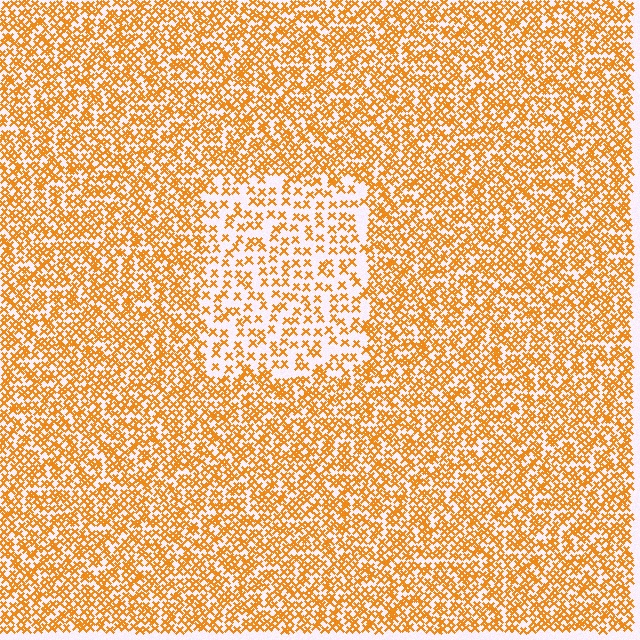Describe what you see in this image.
The image contains small orange elements arranged at two different densities. A rectangle-shaped region is visible where the elements are less densely packed than the surrounding area.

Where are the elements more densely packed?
The elements are more densely packed outside the rectangle boundary.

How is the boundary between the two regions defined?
The boundary is defined by a change in element density (approximately 2.1x ratio). All elements are the same color, size, and shape.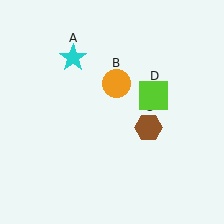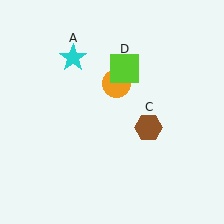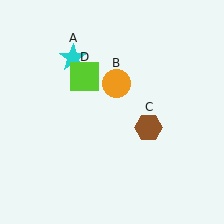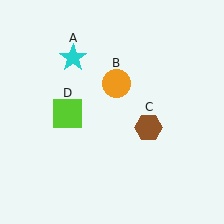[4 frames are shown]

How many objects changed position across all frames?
1 object changed position: lime square (object D).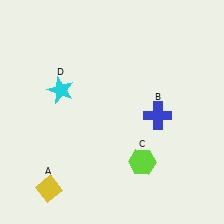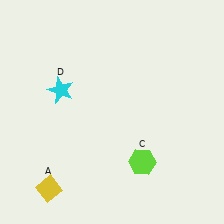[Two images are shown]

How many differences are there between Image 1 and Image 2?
There is 1 difference between the two images.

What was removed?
The blue cross (B) was removed in Image 2.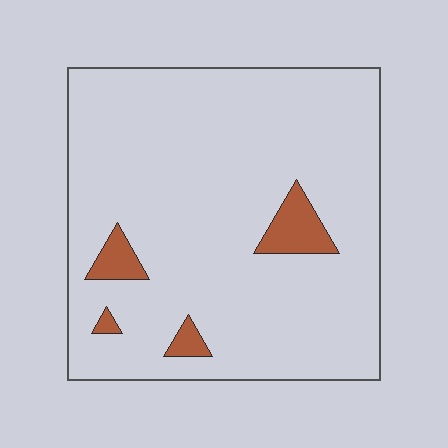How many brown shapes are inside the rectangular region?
4.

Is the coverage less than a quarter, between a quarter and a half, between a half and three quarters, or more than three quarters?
Less than a quarter.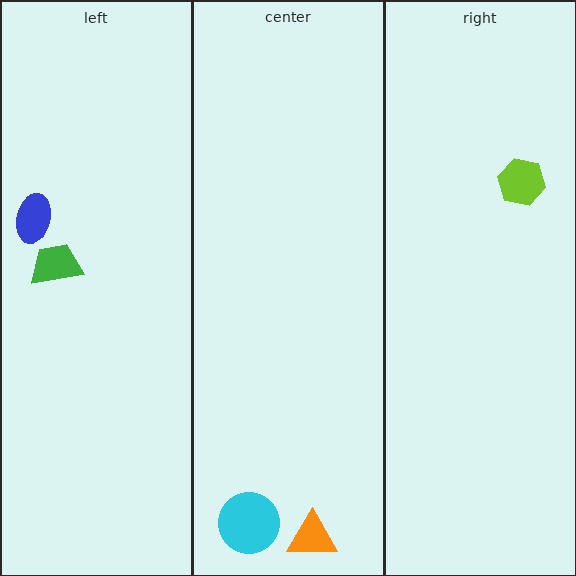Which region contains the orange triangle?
The center region.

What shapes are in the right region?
The lime hexagon.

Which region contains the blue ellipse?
The left region.